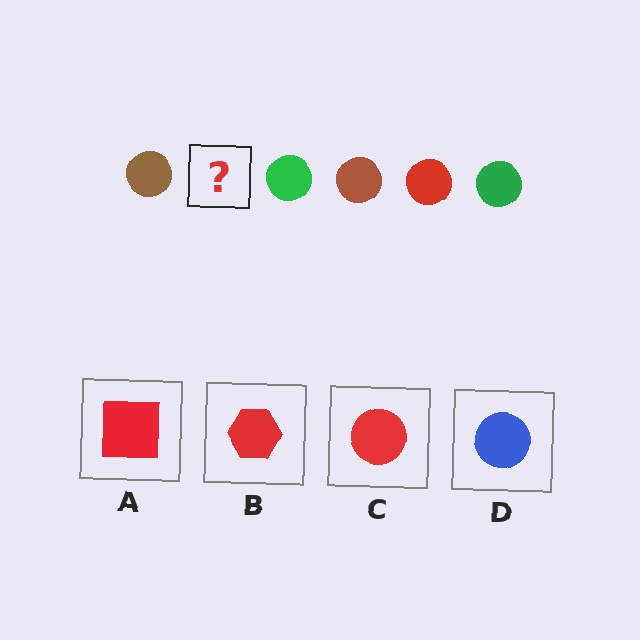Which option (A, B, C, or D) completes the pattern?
C.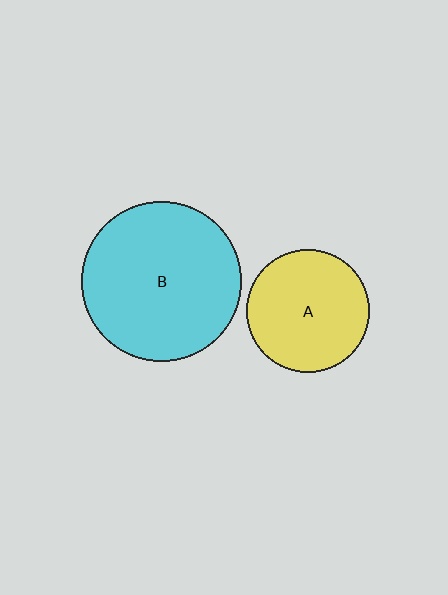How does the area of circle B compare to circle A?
Approximately 1.7 times.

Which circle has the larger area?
Circle B (cyan).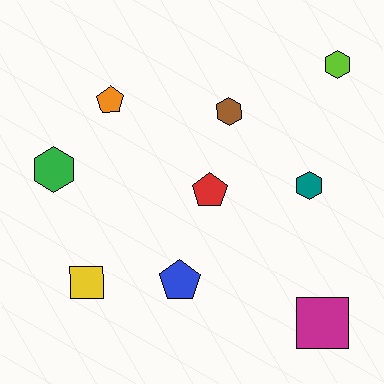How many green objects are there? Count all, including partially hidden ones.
There is 1 green object.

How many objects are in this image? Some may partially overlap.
There are 9 objects.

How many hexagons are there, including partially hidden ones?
There are 4 hexagons.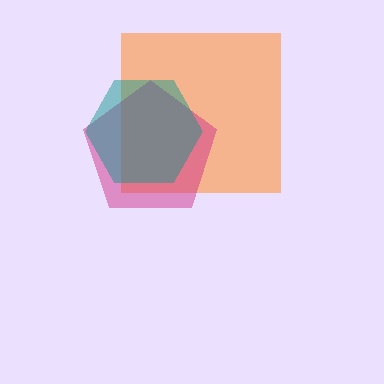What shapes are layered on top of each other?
The layered shapes are: an orange square, a magenta pentagon, a teal hexagon.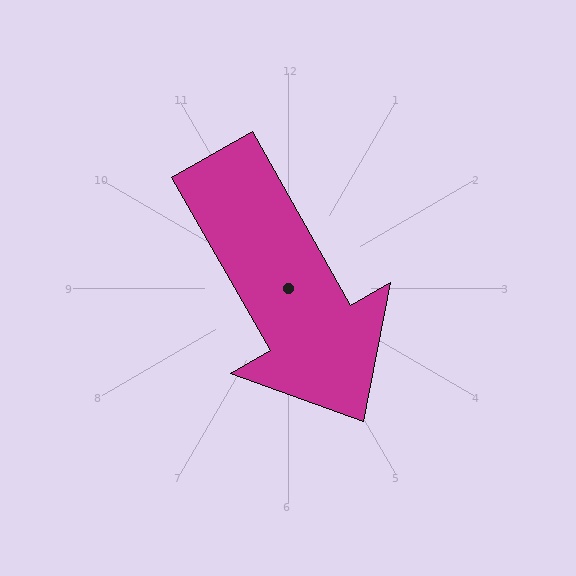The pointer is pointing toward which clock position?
Roughly 5 o'clock.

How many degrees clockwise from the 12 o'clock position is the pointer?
Approximately 150 degrees.